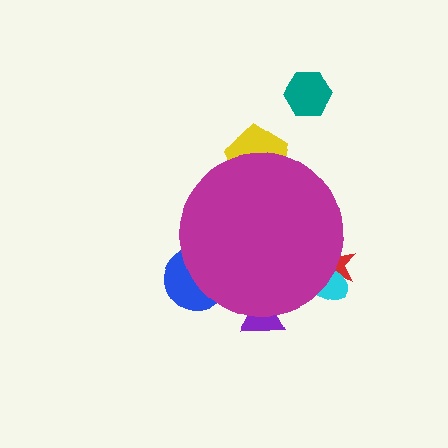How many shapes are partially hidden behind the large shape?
5 shapes are partially hidden.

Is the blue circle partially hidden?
Yes, the blue circle is partially hidden behind the magenta circle.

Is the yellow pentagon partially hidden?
Yes, the yellow pentagon is partially hidden behind the magenta circle.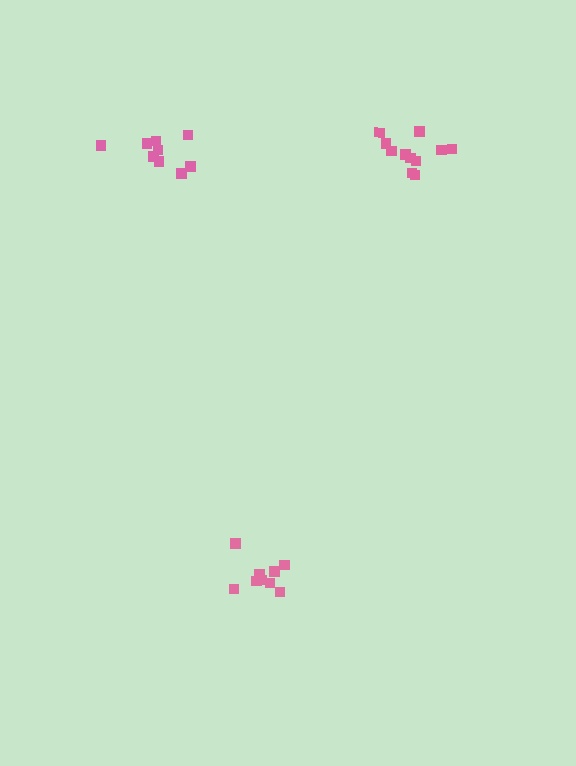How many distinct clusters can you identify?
There are 3 distinct clusters.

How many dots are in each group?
Group 1: 11 dots, Group 2: 9 dots, Group 3: 9 dots (29 total).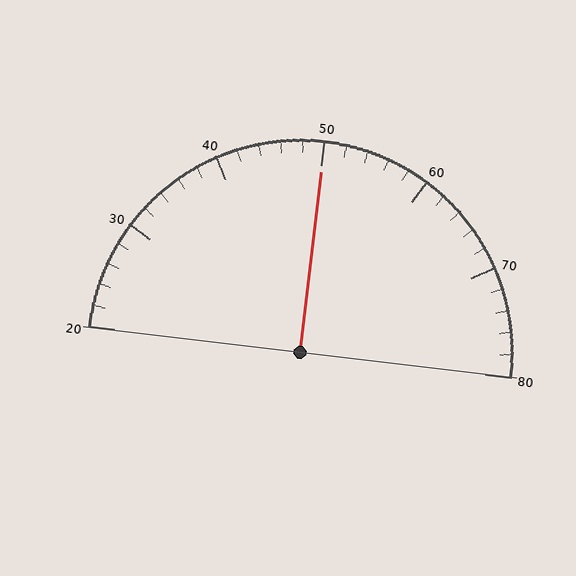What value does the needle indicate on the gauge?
The needle indicates approximately 50.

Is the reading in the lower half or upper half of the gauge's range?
The reading is in the upper half of the range (20 to 80).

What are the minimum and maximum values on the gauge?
The gauge ranges from 20 to 80.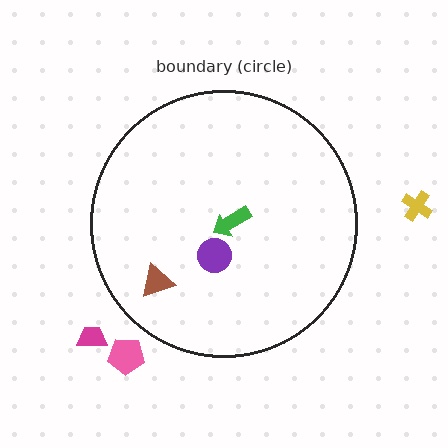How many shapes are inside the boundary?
3 inside, 3 outside.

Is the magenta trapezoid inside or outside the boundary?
Outside.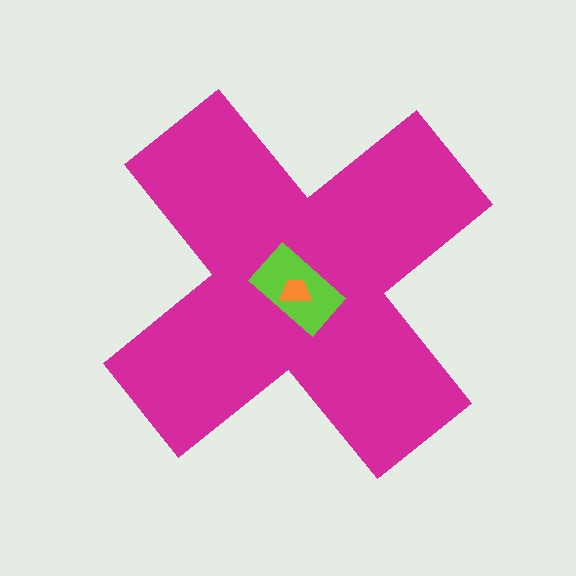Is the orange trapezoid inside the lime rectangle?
Yes.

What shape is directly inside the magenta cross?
The lime rectangle.